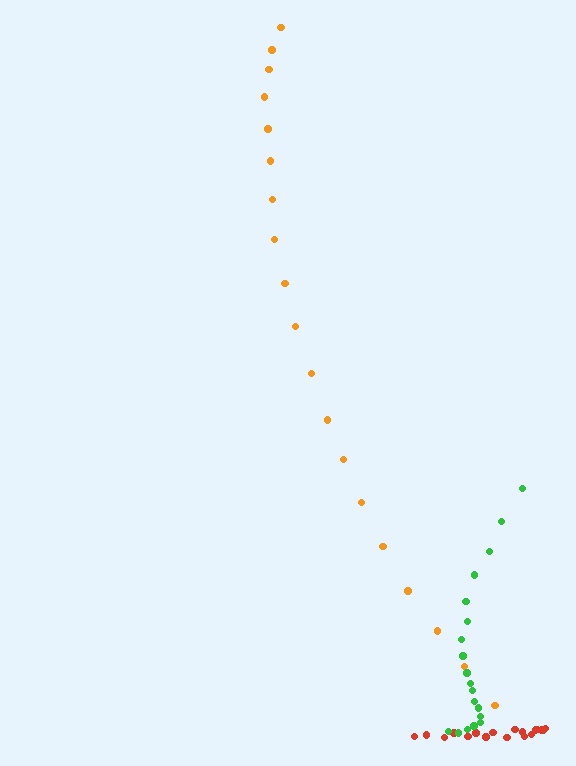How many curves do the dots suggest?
There are 3 distinct paths.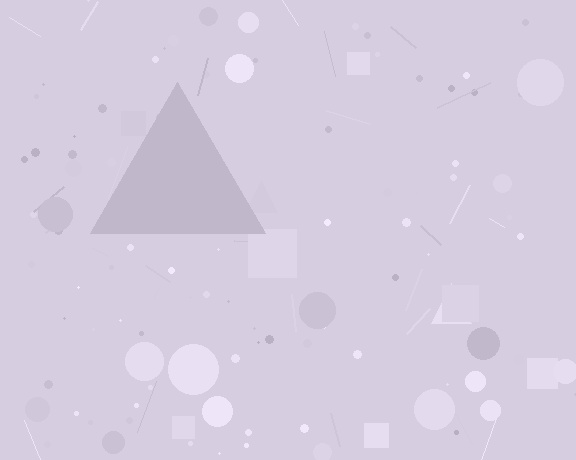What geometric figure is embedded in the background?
A triangle is embedded in the background.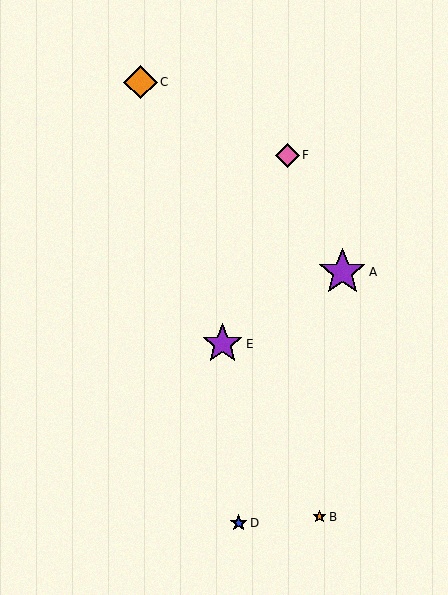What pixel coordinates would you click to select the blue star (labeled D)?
Click at (239, 523) to select the blue star D.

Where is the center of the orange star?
The center of the orange star is at (320, 517).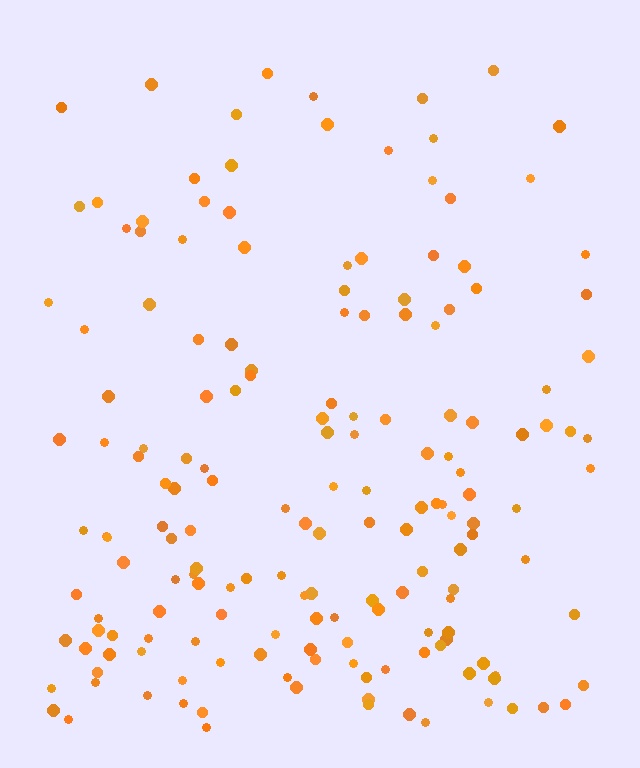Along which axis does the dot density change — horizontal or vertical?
Vertical.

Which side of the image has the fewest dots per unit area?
The top.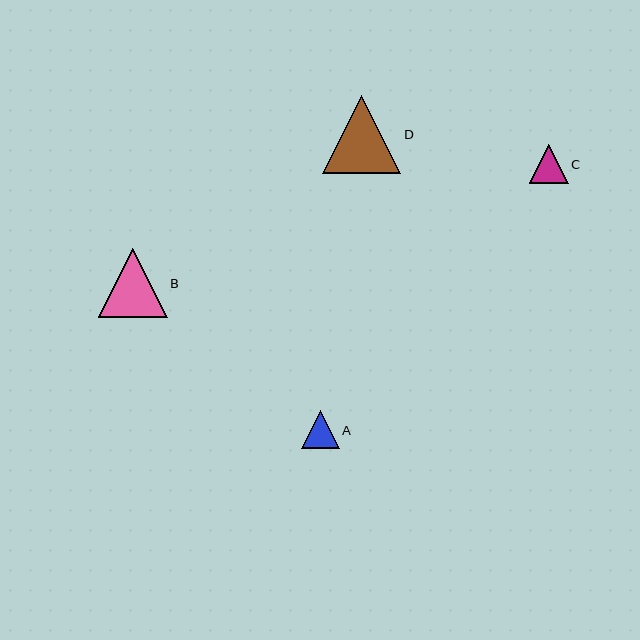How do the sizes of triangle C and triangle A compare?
Triangle C and triangle A are approximately the same size.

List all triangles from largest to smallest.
From largest to smallest: D, B, C, A.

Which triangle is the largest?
Triangle D is the largest with a size of approximately 78 pixels.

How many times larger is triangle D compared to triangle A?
Triangle D is approximately 2.1 times the size of triangle A.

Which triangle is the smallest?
Triangle A is the smallest with a size of approximately 37 pixels.